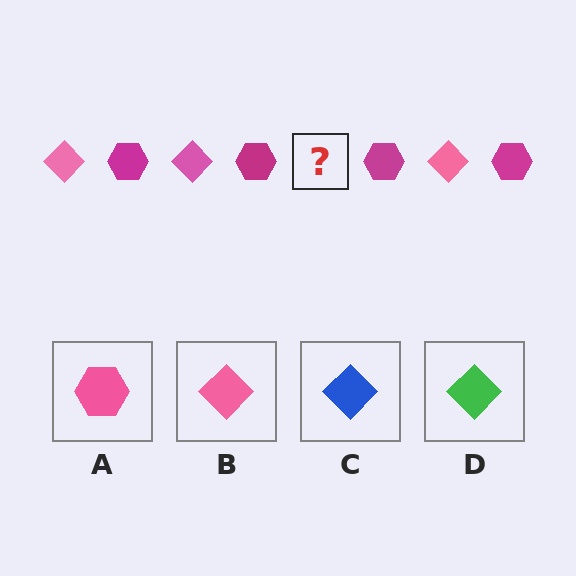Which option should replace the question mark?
Option B.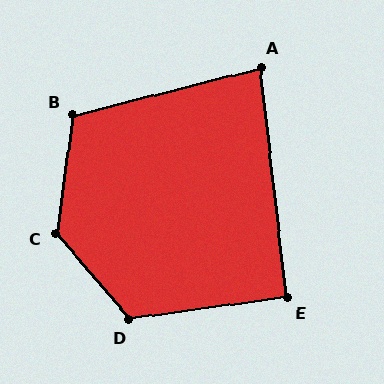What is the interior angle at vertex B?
Approximately 112 degrees (obtuse).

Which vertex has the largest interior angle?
C, at approximately 132 degrees.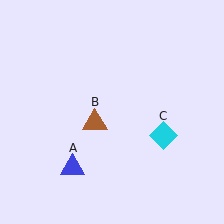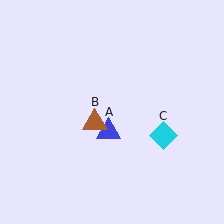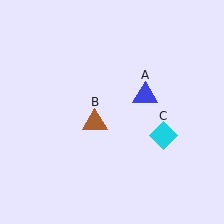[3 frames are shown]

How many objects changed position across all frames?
1 object changed position: blue triangle (object A).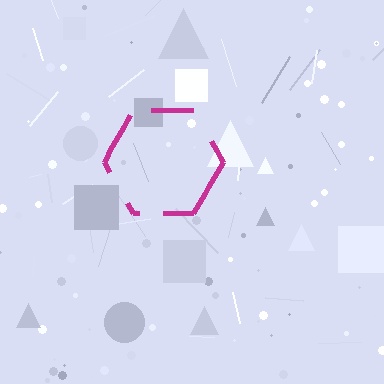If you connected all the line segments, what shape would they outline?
They would outline a hexagon.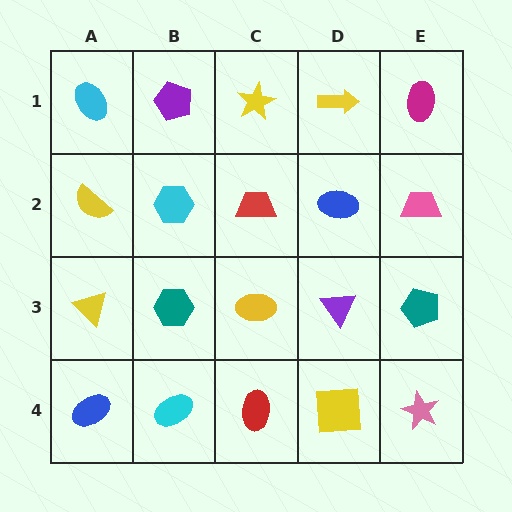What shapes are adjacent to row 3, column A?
A yellow semicircle (row 2, column A), a blue ellipse (row 4, column A), a teal hexagon (row 3, column B).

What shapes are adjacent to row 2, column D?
A yellow arrow (row 1, column D), a purple triangle (row 3, column D), a red trapezoid (row 2, column C), a pink trapezoid (row 2, column E).